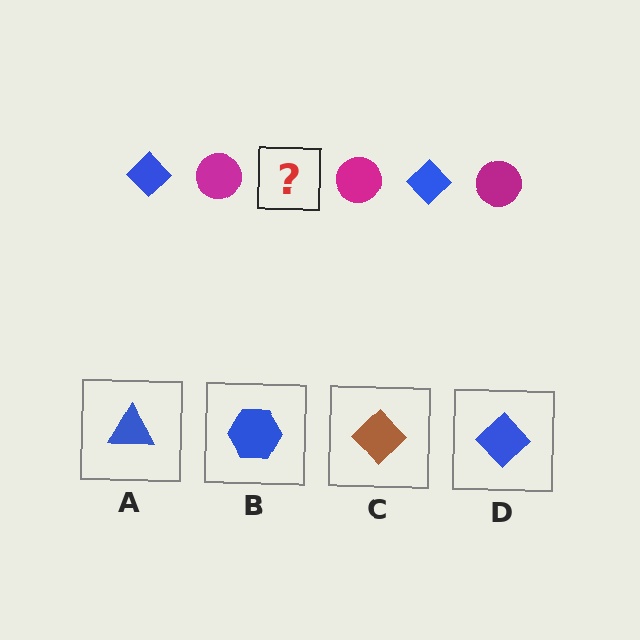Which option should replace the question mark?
Option D.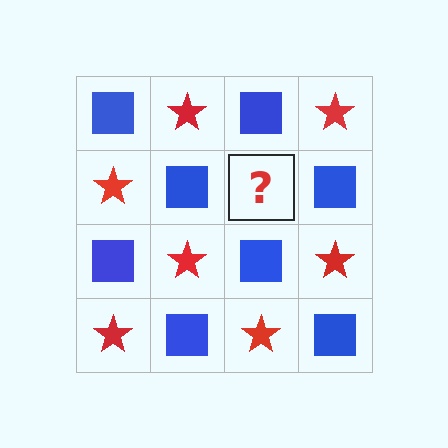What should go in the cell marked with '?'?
The missing cell should contain a red star.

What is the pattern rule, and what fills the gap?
The rule is that it alternates blue square and red star in a checkerboard pattern. The gap should be filled with a red star.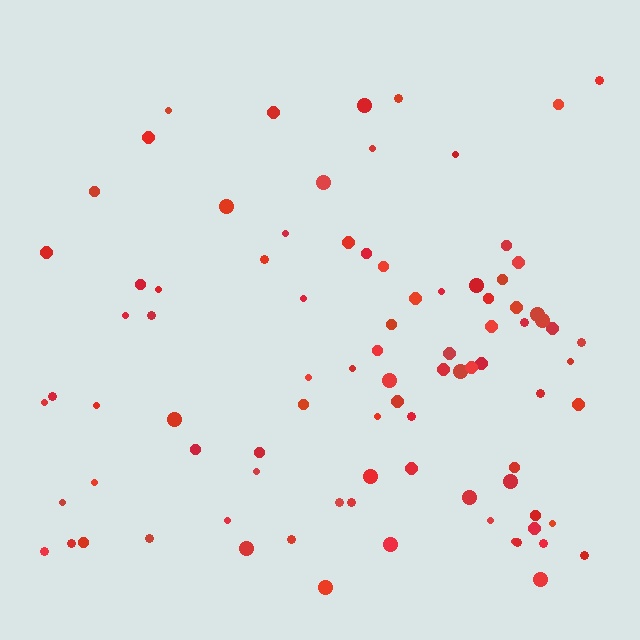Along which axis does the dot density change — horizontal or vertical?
Vertical.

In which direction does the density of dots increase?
From top to bottom, with the bottom side densest.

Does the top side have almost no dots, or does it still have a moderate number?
Still a moderate number, just noticeably fewer than the bottom.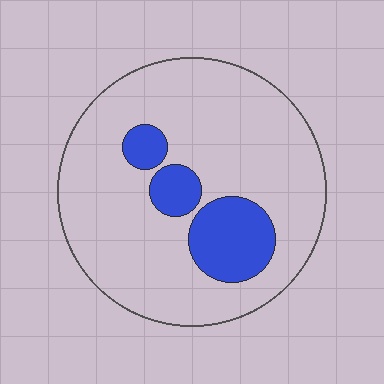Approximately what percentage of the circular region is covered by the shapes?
Approximately 15%.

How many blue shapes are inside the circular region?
3.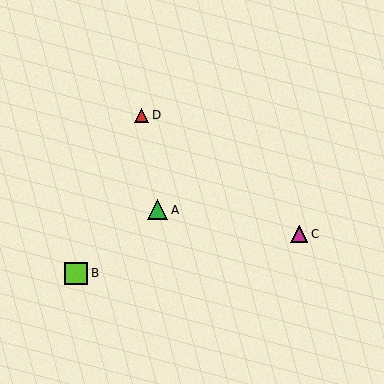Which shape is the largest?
The lime square (labeled B) is the largest.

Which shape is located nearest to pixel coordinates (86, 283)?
The lime square (labeled B) at (76, 273) is nearest to that location.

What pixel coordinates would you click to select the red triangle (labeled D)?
Click at (142, 115) to select the red triangle D.